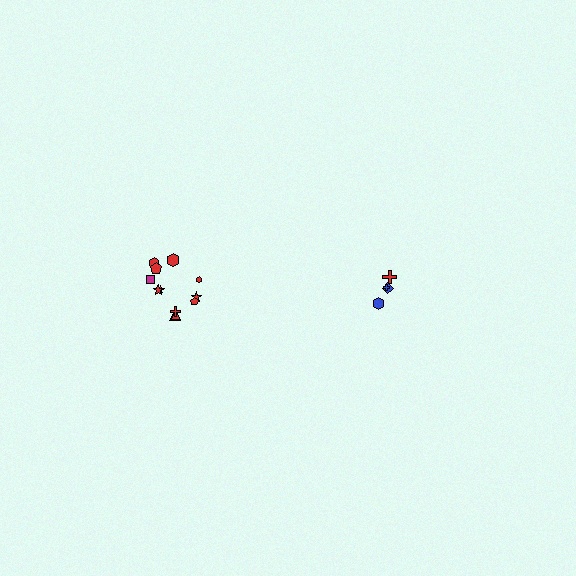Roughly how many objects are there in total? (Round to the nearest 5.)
Roughly 15 objects in total.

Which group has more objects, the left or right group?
The left group.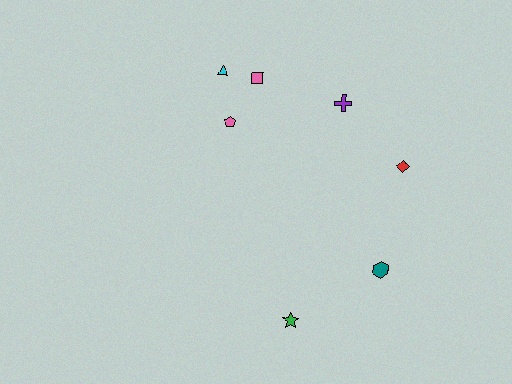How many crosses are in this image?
There is 1 cross.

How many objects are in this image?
There are 7 objects.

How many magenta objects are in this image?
There are no magenta objects.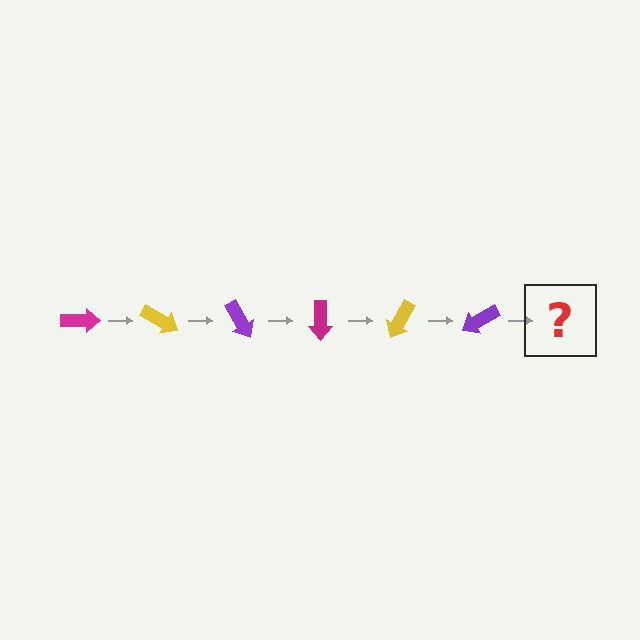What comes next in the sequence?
The next element should be a magenta arrow, rotated 180 degrees from the start.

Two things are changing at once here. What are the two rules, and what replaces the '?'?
The two rules are that it rotates 30 degrees each step and the color cycles through magenta, yellow, and purple. The '?' should be a magenta arrow, rotated 180 degrees from the start.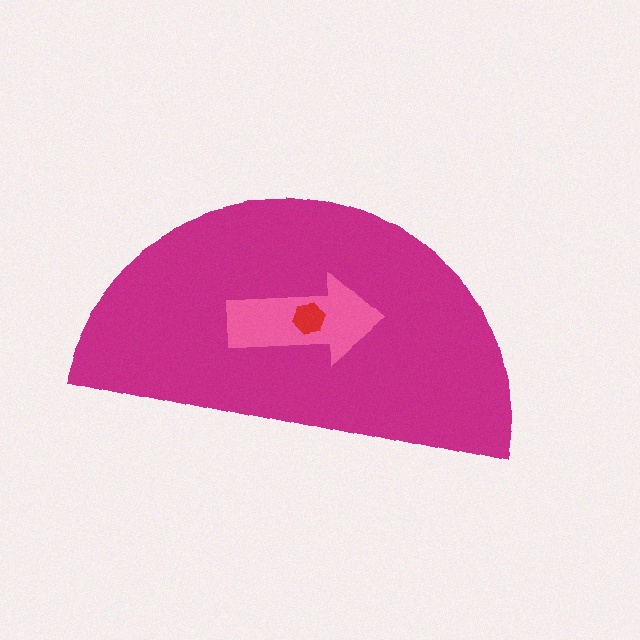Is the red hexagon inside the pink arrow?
Yes.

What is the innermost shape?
The red hexagon.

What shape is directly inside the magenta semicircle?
The pink arrow.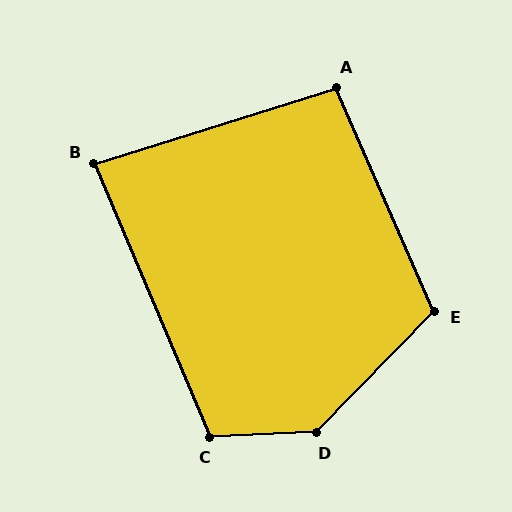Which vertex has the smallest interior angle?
B, at approximately 84 degrees.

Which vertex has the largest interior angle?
D, at approximately 136 degrees.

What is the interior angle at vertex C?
Approximately 111 degrees (obtuse).